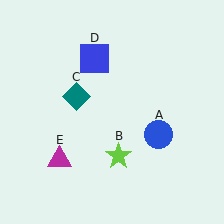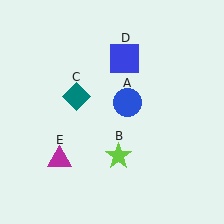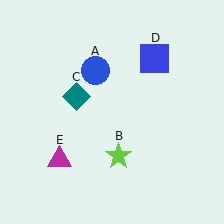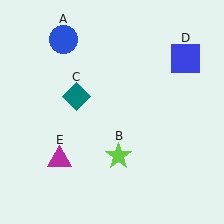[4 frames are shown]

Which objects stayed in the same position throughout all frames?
Lime star (object B) and teal diamond (object C) and magenta triangle (object E) remained stationary.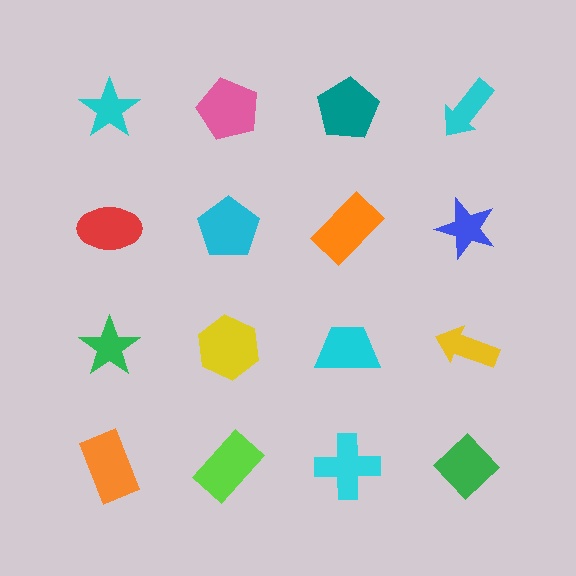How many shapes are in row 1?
4 shapes.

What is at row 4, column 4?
A green diamond.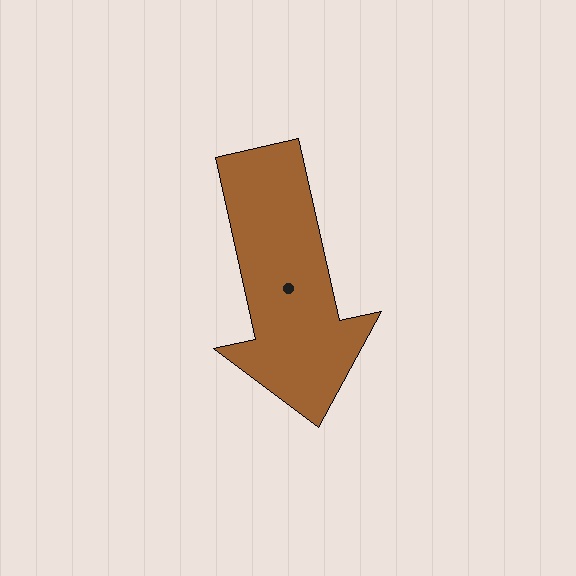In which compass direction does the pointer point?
South.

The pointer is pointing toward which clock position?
Roughly 6 o'clock.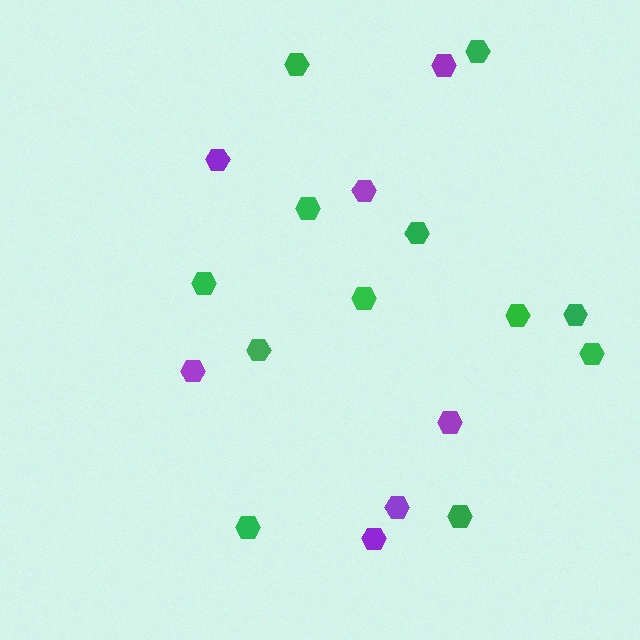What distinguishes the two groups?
There are 2 groups: one group of green hexagons (12) and one group of purple hexagons (7).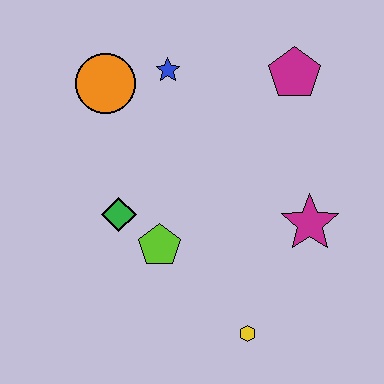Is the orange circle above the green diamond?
Yes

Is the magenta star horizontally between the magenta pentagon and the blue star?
No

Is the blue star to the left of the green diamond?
No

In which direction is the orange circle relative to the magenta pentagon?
The orange circle is to the left of the magenta pentagon.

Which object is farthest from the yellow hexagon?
The orange circle is farthest from the yellow hexagon.